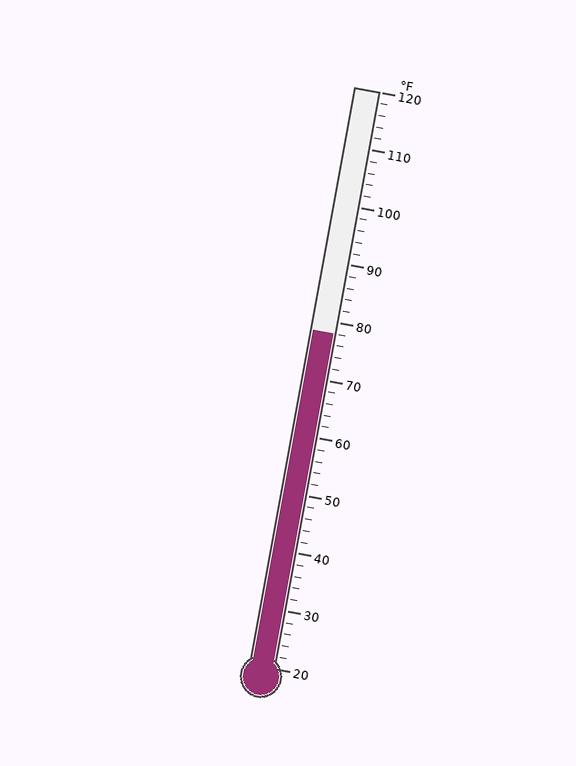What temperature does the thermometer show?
The thermometer shows approximately 78°F.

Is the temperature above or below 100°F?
The temperature is below 100°F.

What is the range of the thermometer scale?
The thermometer scale ranges from 20°F to 120°F.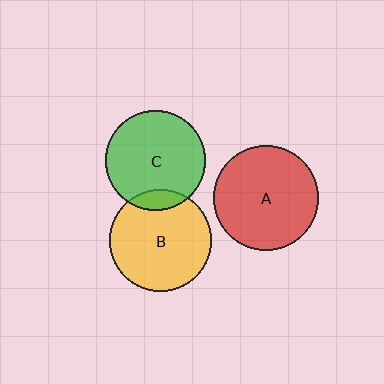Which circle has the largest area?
Circle A (red).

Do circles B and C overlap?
Yes.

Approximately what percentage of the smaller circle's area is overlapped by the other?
Approximately 10%.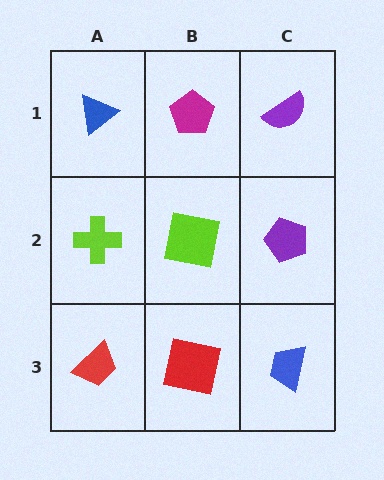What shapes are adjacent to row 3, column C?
A purple pentagon (row 2, column C), a red square (row 3, column B).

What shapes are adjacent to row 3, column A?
A lime cross (row 2, column A), a red square (row 3, column B).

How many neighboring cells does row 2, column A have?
3.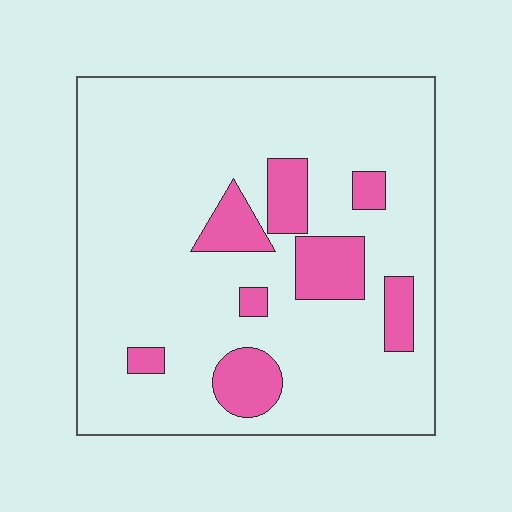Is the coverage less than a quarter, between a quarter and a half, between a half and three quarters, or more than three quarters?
Less than a quarter.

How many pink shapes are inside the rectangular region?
8.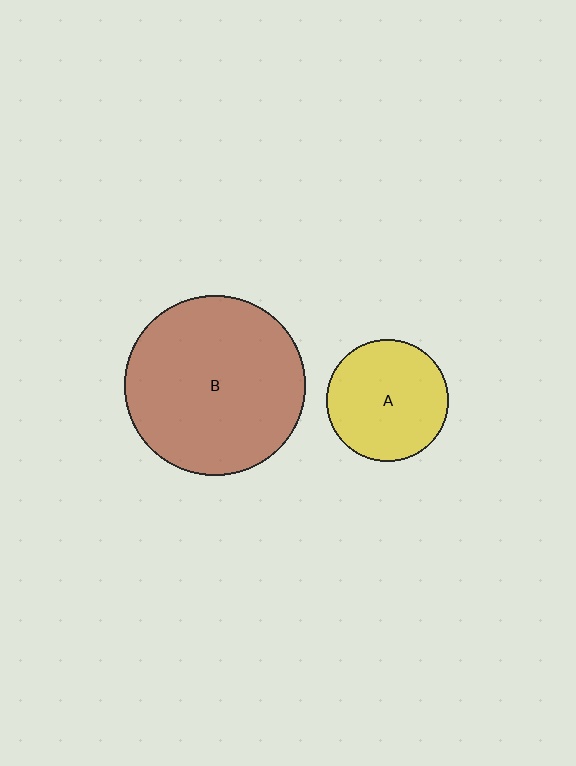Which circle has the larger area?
Circle B (brown).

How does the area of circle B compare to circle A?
Approximately 2.2 times.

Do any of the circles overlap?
No, none of the circles overlap.